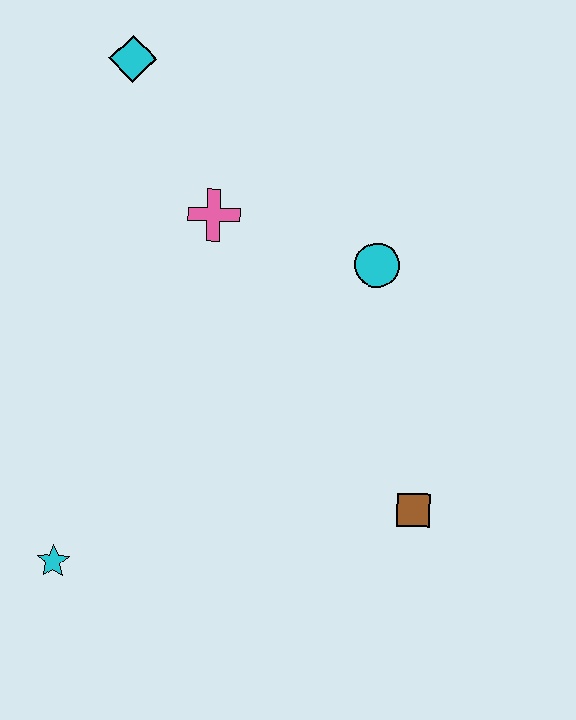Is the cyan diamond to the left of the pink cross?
Yes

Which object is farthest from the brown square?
The cyan diamond is farthest from the brown square.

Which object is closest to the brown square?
The cyan circle is closest to the brown square.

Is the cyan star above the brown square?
No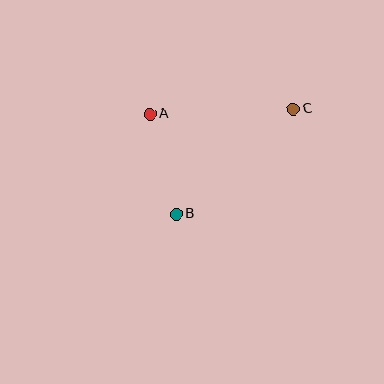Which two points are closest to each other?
Points A and B are closest to each other.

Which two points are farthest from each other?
Points B and C are farthest from each other.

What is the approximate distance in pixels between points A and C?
The distance between A and C is approximately 143 pixels.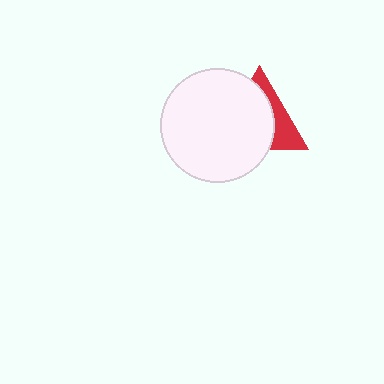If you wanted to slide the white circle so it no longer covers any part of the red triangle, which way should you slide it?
Slide it left — that is the most direct way to separate the two shapes.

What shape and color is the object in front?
The object in front is a white circle.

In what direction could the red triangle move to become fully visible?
The red triangle could move right. That would shift it out from behind the white circle entirely.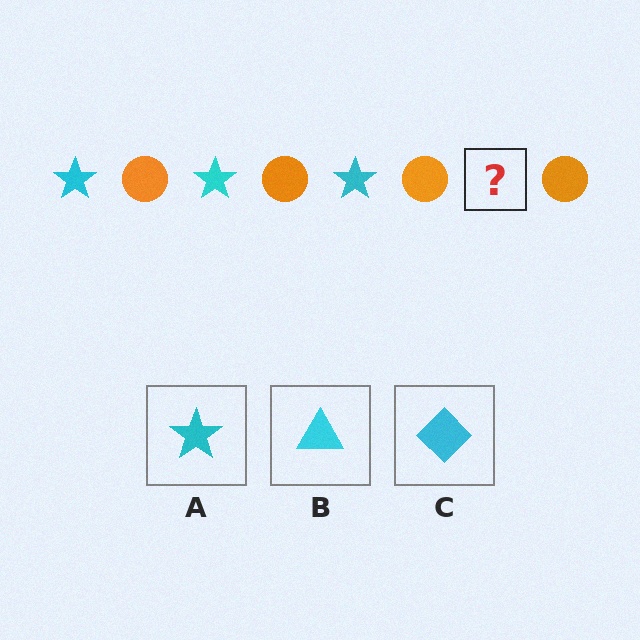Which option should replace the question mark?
Option A.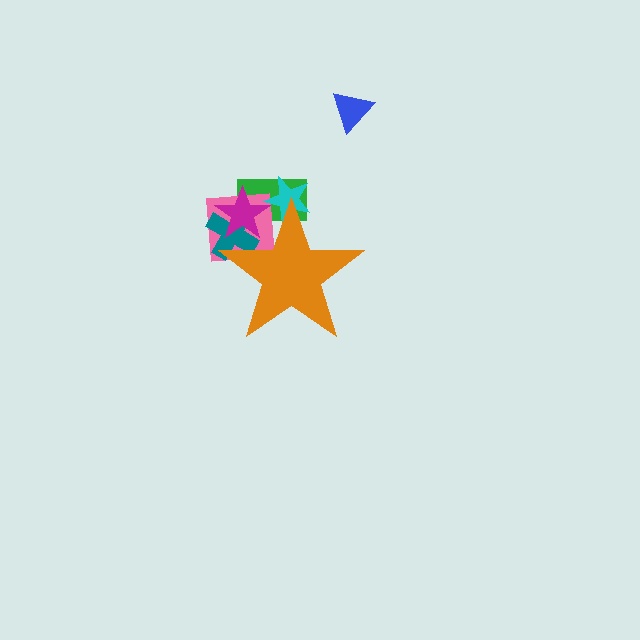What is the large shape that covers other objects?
An orange star.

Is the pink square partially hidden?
Yes, the pink square is partially hidden behind the orange star.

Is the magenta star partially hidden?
Yes, the magenta star is partially hidden behind the orange star.